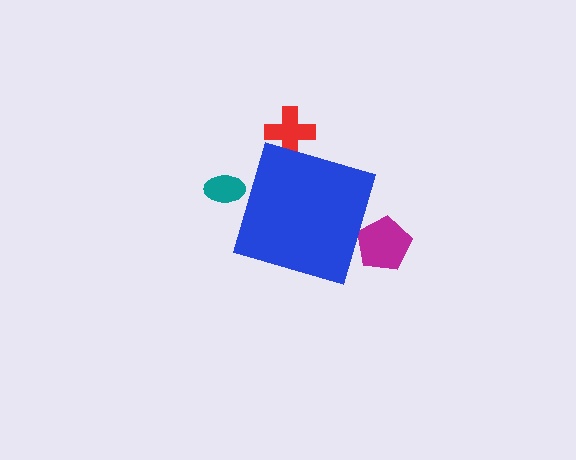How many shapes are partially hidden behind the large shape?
3 shapes are partially hidden.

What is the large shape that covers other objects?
A blue diamond.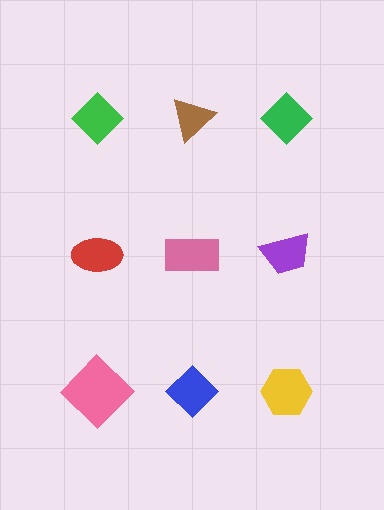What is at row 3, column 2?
A blue diamond.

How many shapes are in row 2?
3 shapes.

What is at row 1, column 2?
A brown triangle.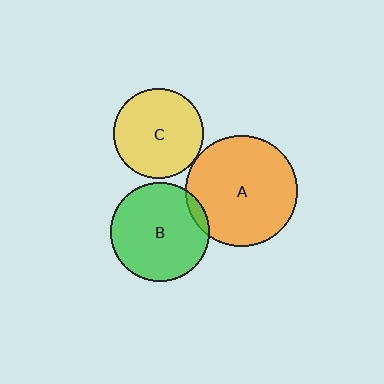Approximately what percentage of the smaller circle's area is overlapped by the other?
Approximately 5%.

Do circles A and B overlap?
Yes.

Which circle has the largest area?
Circle A (orange).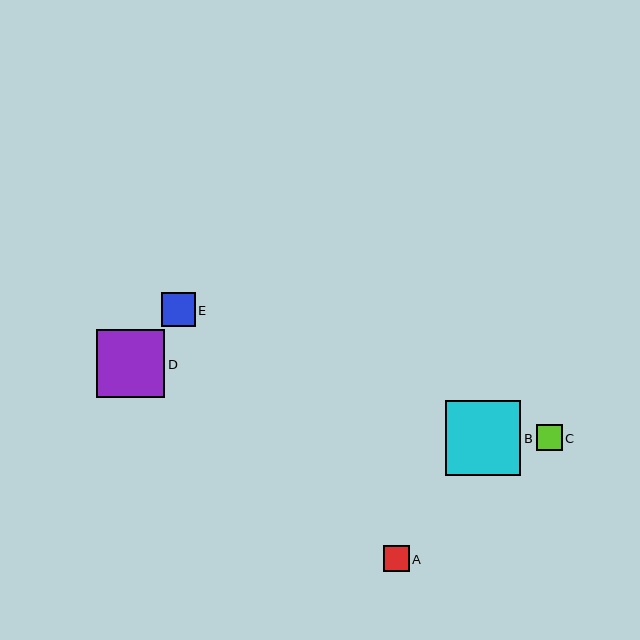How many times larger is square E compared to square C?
Square E is approximately 1.3 times the size of square C.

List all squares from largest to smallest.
From largest to smallest: B, D, E, A, C.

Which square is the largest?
Square B is the largest with a size of approximately 75 pixels.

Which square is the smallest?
Square C is the smallest with a size of approximately 25 pixels.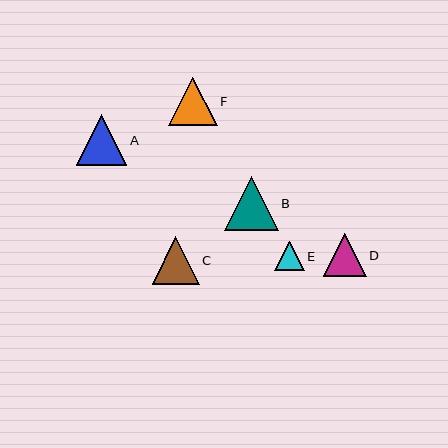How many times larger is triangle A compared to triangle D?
Triangle A is approximately 1.2 times the size of triangle D.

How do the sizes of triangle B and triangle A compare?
Triangle B and triangle A are approximately the same size.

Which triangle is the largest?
Triangle B is the largest with a size of approximately 54 pixels.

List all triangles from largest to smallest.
From largest to smallest: B, A, F, C, D, E.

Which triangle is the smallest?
Triangle E is the smallest with a size of approximately 29 pixels.